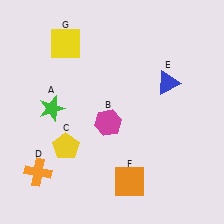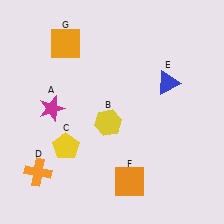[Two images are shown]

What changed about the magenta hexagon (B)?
In Image 1, B is magenta. In Image 2, it changed to yellow.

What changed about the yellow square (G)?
In Image 1, G is yellow. In Image 2, it changed to orange.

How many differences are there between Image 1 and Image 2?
There are 3 differences between the two images.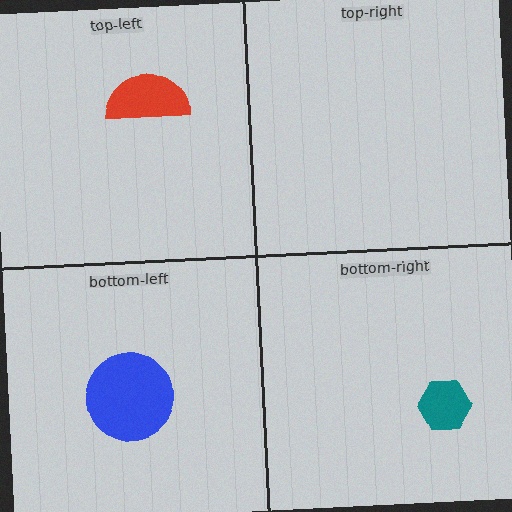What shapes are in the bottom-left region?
The blue circle.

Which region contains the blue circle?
The bottom-left region.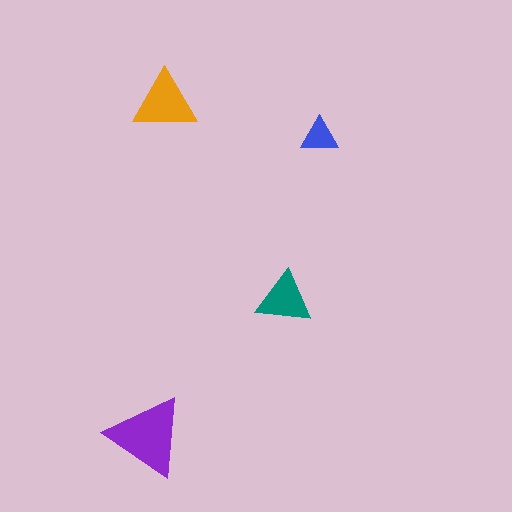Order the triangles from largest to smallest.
the purple one, the orange one, the teal one, the blue one.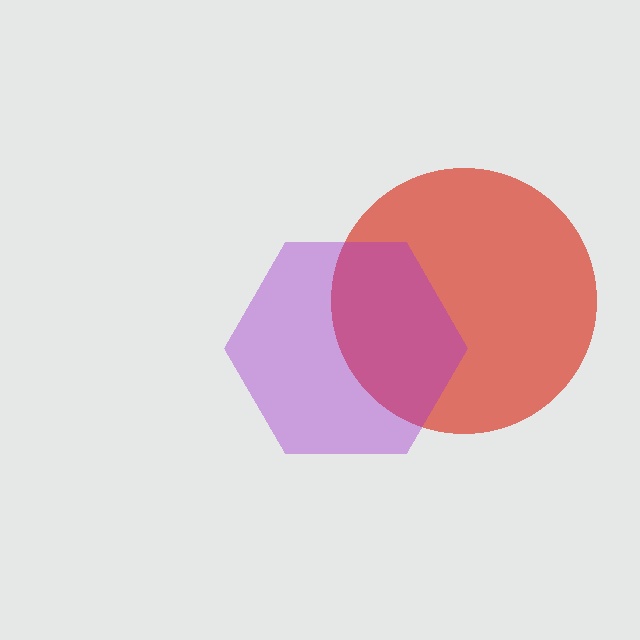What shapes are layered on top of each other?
The layered shapes are: a red circle, a purple hexagon.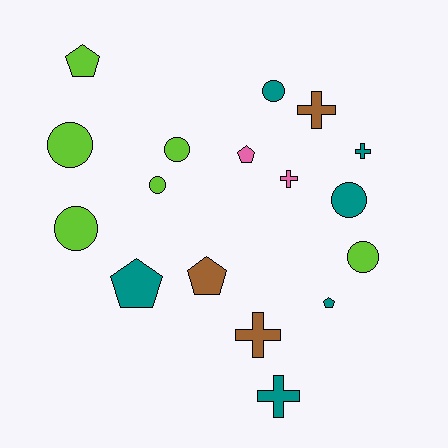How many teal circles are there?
There are 2 teal circles.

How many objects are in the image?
There are 17 objects.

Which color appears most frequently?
Teal, with 6 objects.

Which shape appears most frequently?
Circle, with 7 objects.